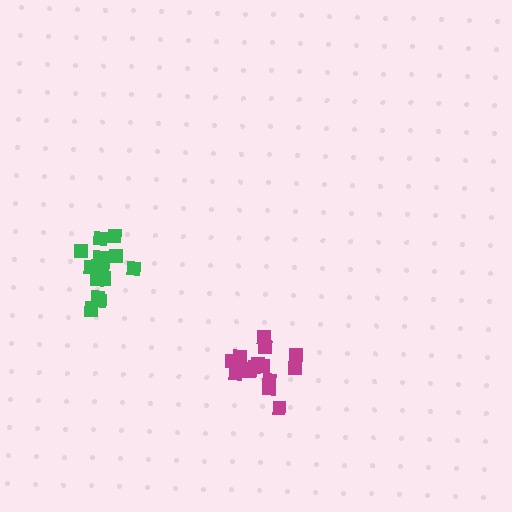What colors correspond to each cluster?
The clusters are colored: magenta, green.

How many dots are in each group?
Group 1: 18 dots, Group 2: 18 dots (36 total).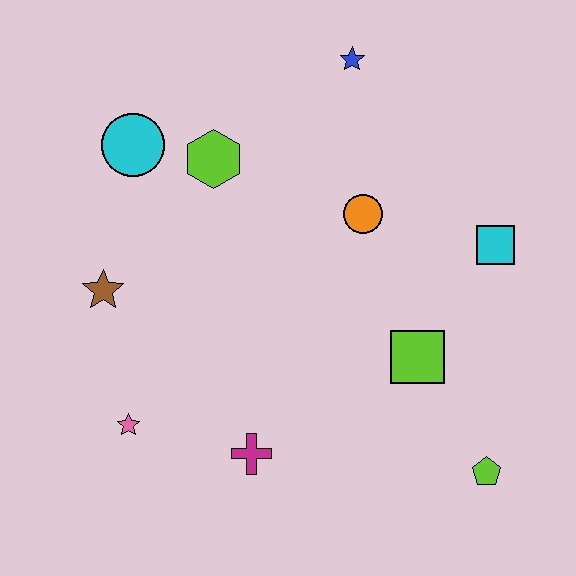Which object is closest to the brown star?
The pink star is closest to the brown star.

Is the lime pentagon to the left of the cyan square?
Yes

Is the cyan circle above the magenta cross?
Yes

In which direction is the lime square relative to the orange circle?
The lime square is below the orange circle.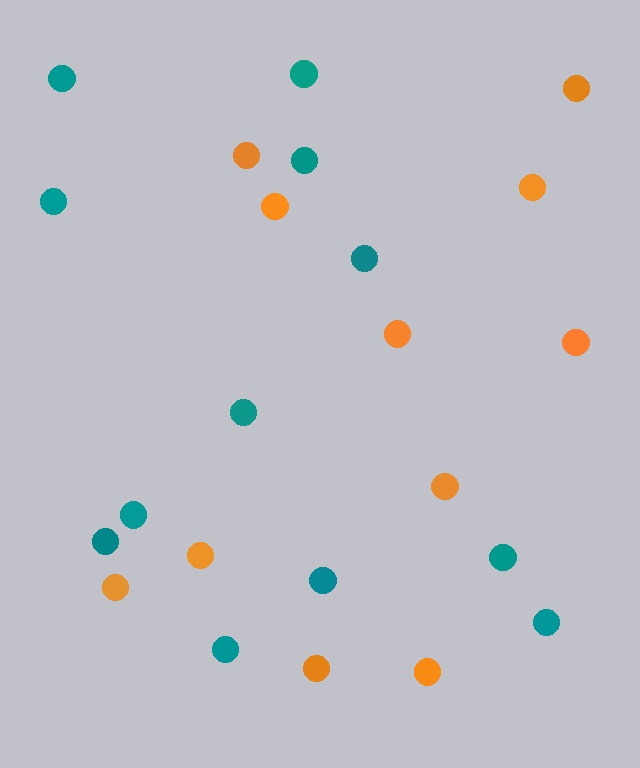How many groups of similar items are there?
There are 2 groups: one group of orange circles (11) and one group of teal circles (12).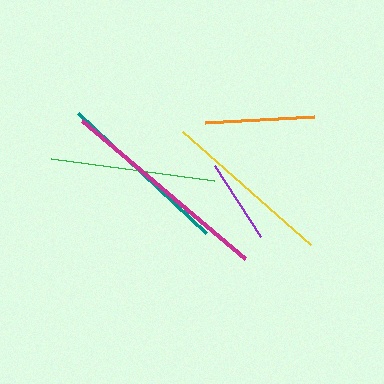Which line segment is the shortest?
The purple line is the shortest at approximately 84 pixels.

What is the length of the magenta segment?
The magenta segment is approximately 214 pixels long.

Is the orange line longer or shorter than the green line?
The green line is longer than the orange line.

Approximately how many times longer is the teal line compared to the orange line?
The teal line is approximately 1.6 times the length of the orange line.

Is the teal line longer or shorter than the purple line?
The teal line is longer than the purple line.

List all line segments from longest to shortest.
From longest to shortest: magenta, teal, yellow, green, orange, purple.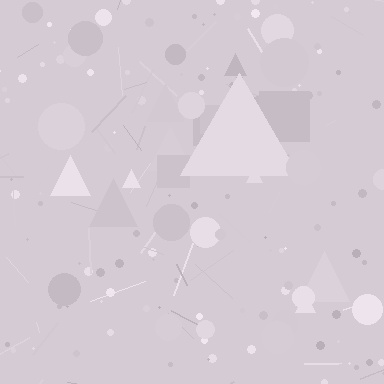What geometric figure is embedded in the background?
A triangle is embedded in the background.